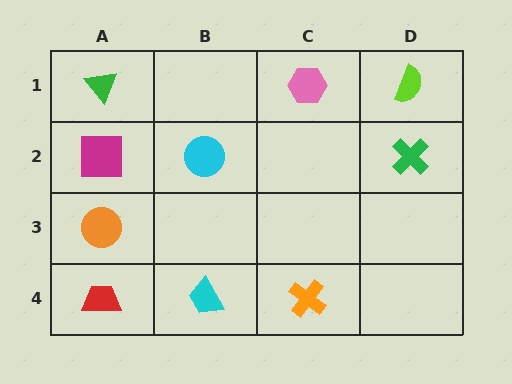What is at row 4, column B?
A cyan trapezoid.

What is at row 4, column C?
An orange cross.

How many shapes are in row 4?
3 shapes.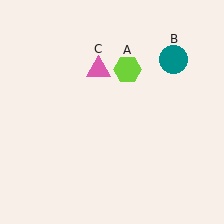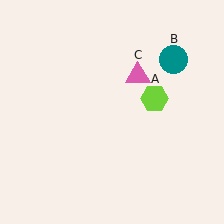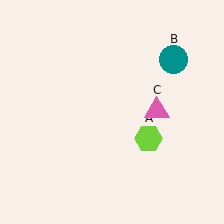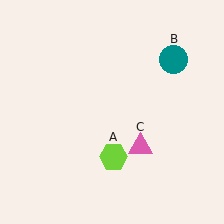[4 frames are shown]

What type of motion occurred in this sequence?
The lime hexagon (object A), pink triangle (object C) rotated clockwise around the center of the scene.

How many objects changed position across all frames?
2 objects changed position: lime hexagon (object A), pink triangle (object C).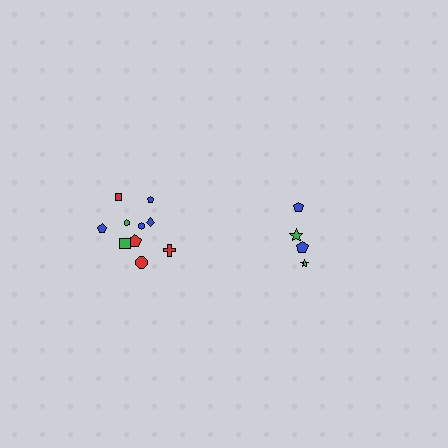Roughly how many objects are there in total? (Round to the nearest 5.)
Roughly 15 objects in total.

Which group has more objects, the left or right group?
The left group.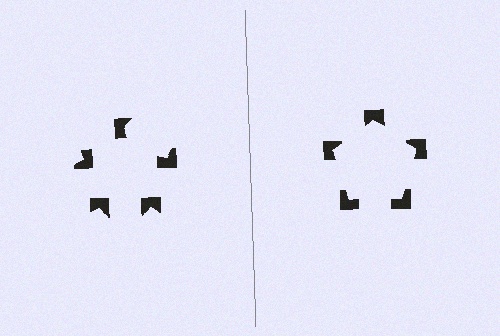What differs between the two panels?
The notched squares are positioned identically on both sides; only the wedge orientations differ. On the right they align to a pentagon; on the left they are misaligned.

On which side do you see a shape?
An illusory pentagon appears on the right side. On the left side the wedge cuts are rotated, so no coherent shape forms.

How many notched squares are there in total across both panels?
10 — 5 on each side.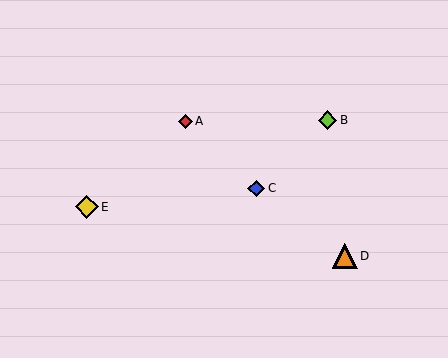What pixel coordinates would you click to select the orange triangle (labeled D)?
Click at (345, 256) to select the orange triangle D.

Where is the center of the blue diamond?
The center of the blue diamond is at (256, 188).